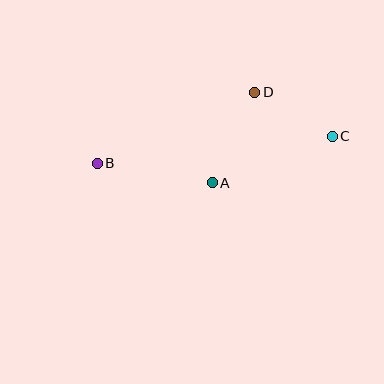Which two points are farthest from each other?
Points B and C are farthest from each other.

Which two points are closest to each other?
Points C and D are closest to each other.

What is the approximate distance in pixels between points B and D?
The distance between B and D is approximately 173 pixels.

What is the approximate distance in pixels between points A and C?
The distance between A and C is approximately 129 pixels.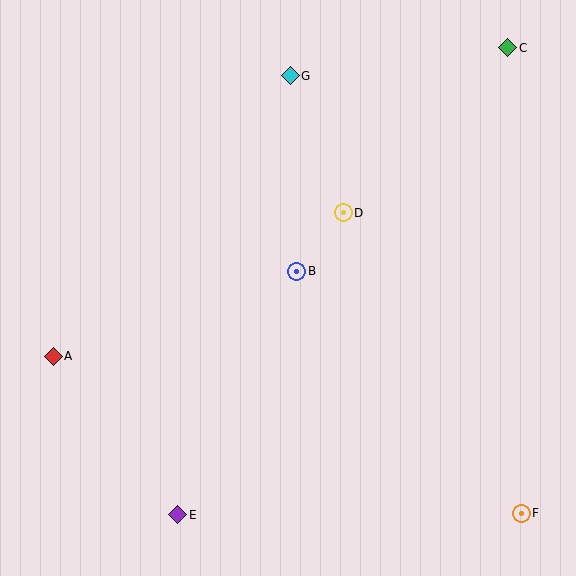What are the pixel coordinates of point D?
Point D is at (343, 213).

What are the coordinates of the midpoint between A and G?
The midpoint between A and G is at (172, 216).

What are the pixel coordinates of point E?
Point E is at (178, 515).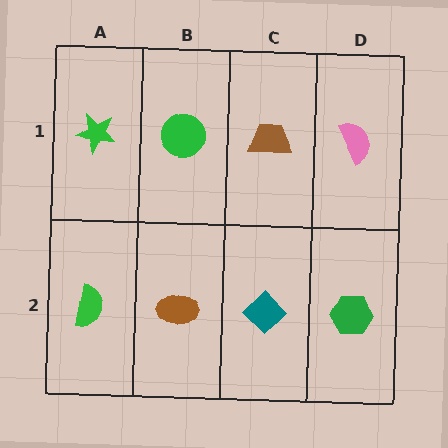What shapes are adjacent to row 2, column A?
A green star (row 1, column A), a brown ellipse (row 2, column B).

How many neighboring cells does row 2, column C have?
3.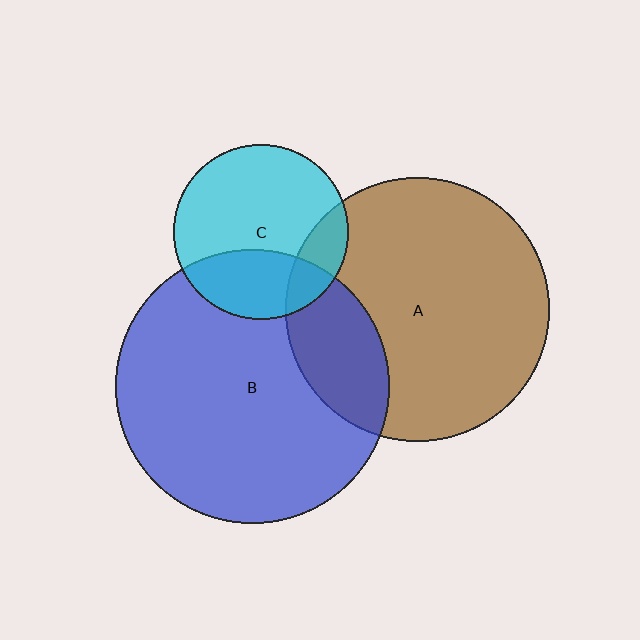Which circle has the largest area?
Circle B (blue).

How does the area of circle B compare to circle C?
Approximately 2.4 times.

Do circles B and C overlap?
Yes.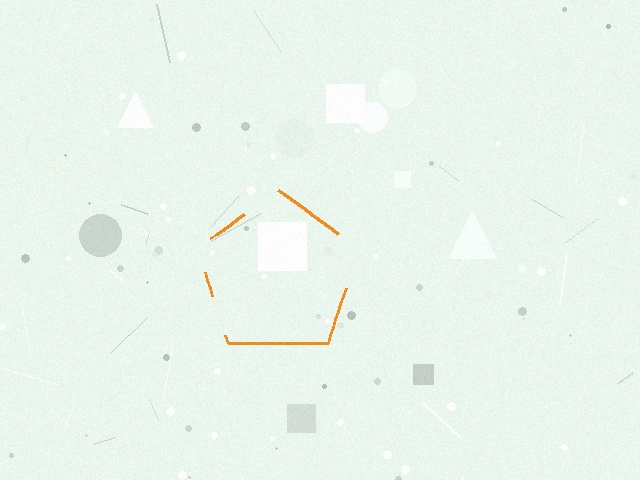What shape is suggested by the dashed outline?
The dashed outline suggests a pentagon.